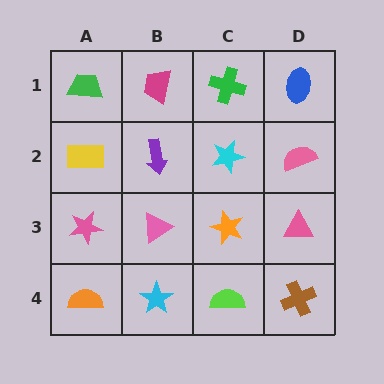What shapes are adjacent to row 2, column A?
A green trapezoid (row 1, column A), a pink star (row 3, column A), a purple arrow (row 2, column B).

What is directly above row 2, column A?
A green trapezoid.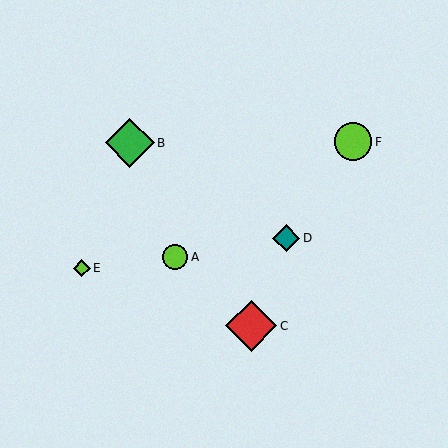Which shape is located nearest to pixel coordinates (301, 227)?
The teal diamond (labeled D) at (286, 238) is nearest to that location.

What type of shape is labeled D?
Shape D is a teal diamond.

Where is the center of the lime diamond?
The center of the lime diamond is at (82, 268).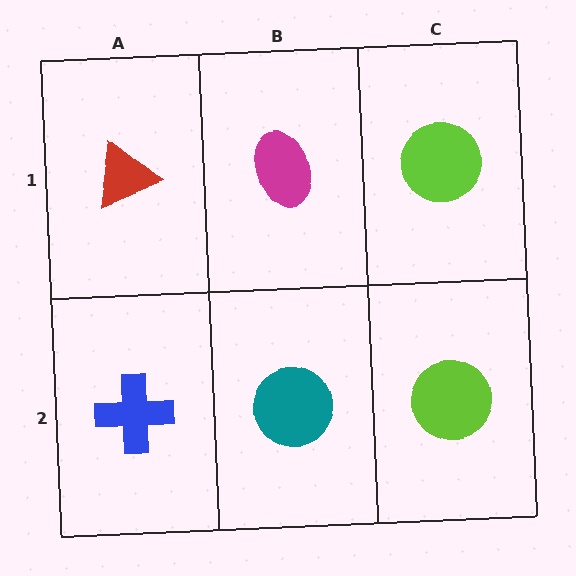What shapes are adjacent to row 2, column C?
A lime circle (row 1, column C), a teal circle (row 2, column B).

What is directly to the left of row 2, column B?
A blue cross.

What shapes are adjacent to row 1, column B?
A teal circle (row 2, column B), a red triangle (row 1, column A), a lime circle (row 1, column C).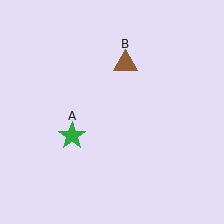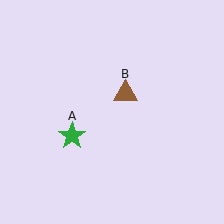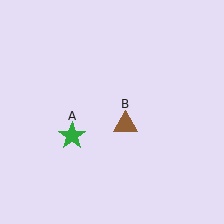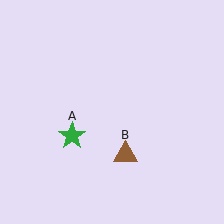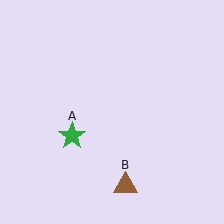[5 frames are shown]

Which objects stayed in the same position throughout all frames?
Green star (object A) remained stationary.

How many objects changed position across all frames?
1 object changed position: brown triangle (object B).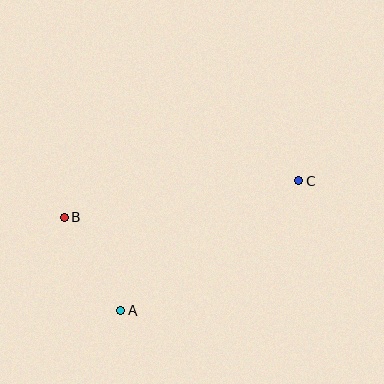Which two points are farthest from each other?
Points B and C are farthest from each other.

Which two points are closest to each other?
Points A and B are closest to each other.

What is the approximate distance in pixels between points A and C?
The distance between A and C is approximately 221 pixels.